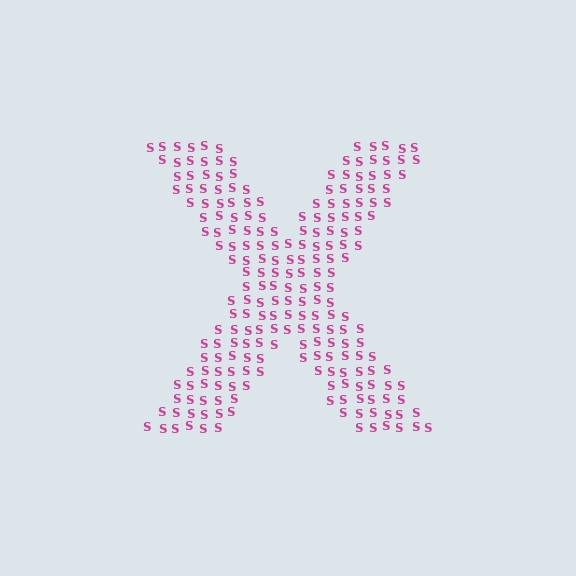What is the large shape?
The large shape is the letter X.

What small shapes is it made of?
It is made of small letter S's.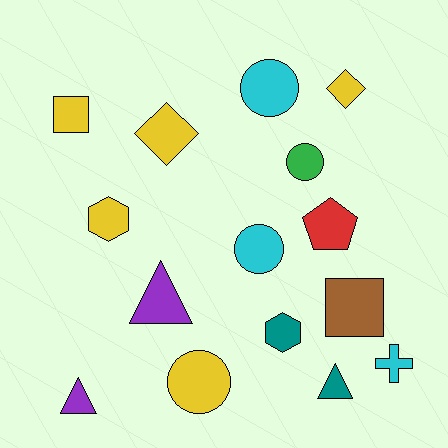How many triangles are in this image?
There are 3 triangles.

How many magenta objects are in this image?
There are no magenta objects.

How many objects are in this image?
There are 15 objects.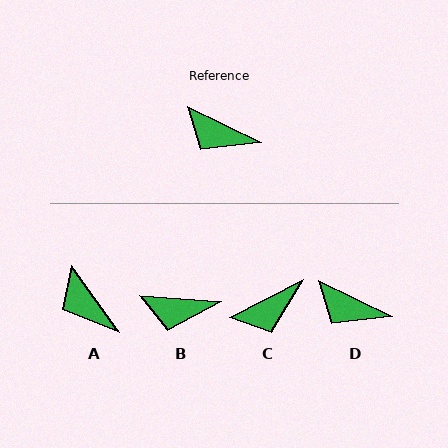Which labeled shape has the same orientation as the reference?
D.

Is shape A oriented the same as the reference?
No, it is off by about 28 degrees.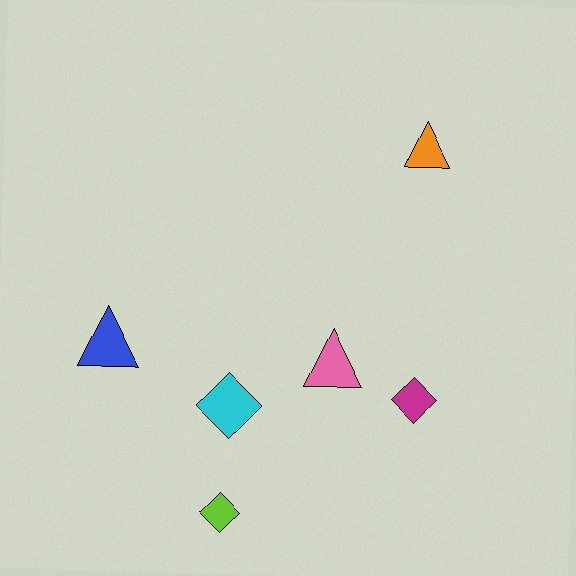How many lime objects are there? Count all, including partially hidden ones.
There is 1 lime object.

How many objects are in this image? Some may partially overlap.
There are 6 objects.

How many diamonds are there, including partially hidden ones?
There are 3 diamonds.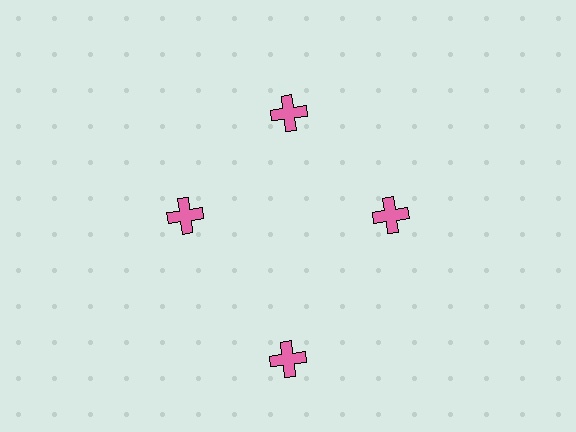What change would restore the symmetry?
The symmetry would be restored by moving it inward, back onto the ring so that all 4 crosses sit at equal angles and equal distance from the center.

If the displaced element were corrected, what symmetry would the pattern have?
It would have 4-fold rotational symmetry — the pattern would map onto itself every 90 degrees.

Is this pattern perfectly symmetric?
No. The 4 pink crosses are arranged in a ring, but one element near the 6 o'clock position is pushed outward from the center, breaking the 4-fold rotational symmetry.